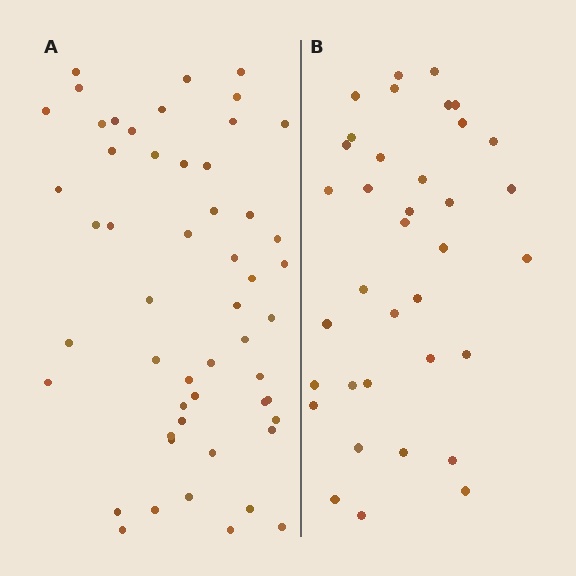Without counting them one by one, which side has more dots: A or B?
Region A (the left region) has more dots.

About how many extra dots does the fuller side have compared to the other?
Region A has approximately 15 more dots than region B.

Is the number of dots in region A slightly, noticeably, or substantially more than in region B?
Region A has substantially more. The ratio is roughly 1.5 to 1.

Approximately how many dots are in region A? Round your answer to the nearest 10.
About 50 dots. (The exact count is 53, which rounds to 50.)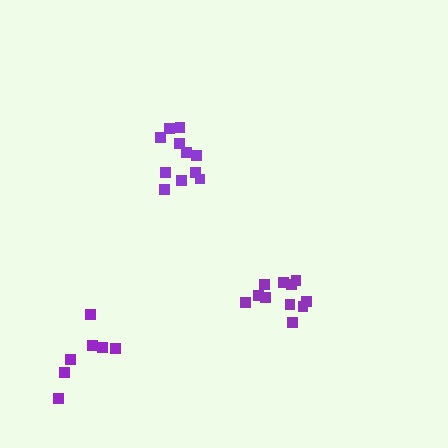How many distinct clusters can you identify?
There are 3 distinct clusters.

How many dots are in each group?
Group 1: 11 dots, Group 2: 11 dots, Group 3: 7 dots (29 total).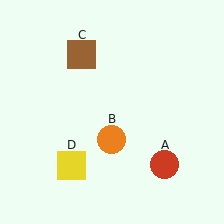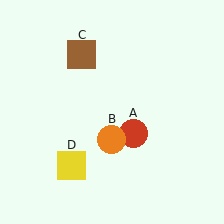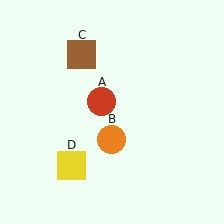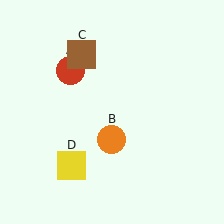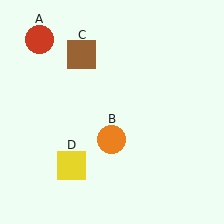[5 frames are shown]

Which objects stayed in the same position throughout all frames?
Orange circle (object B) and brown square (object C) and yellow square (object D) remained stationary.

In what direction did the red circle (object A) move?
The red circle (object A) moved up and to the left.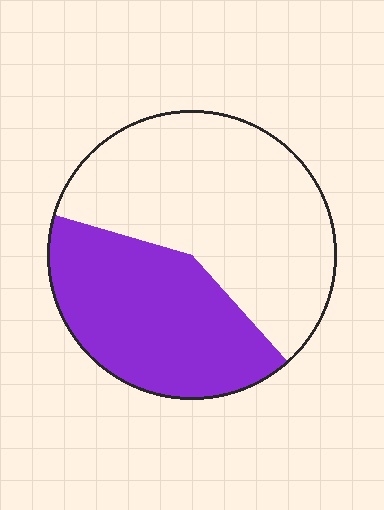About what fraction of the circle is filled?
About two fifths (2/5).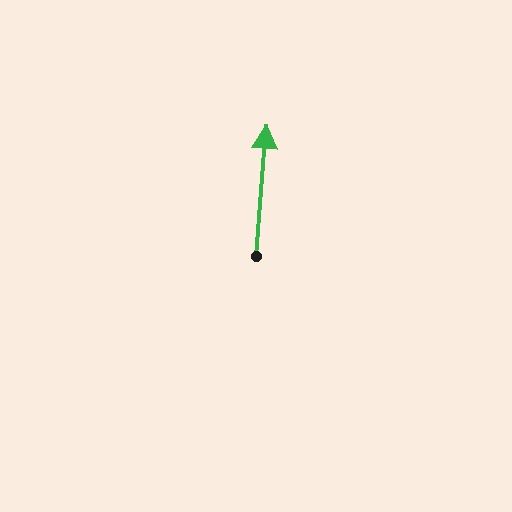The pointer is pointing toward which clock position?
Roughly 12 o'clock.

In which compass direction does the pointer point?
North.